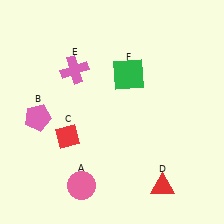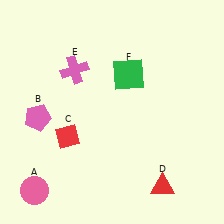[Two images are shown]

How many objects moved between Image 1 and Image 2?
1 object moved between the two images.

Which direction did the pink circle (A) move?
The pink circle (A) moved left.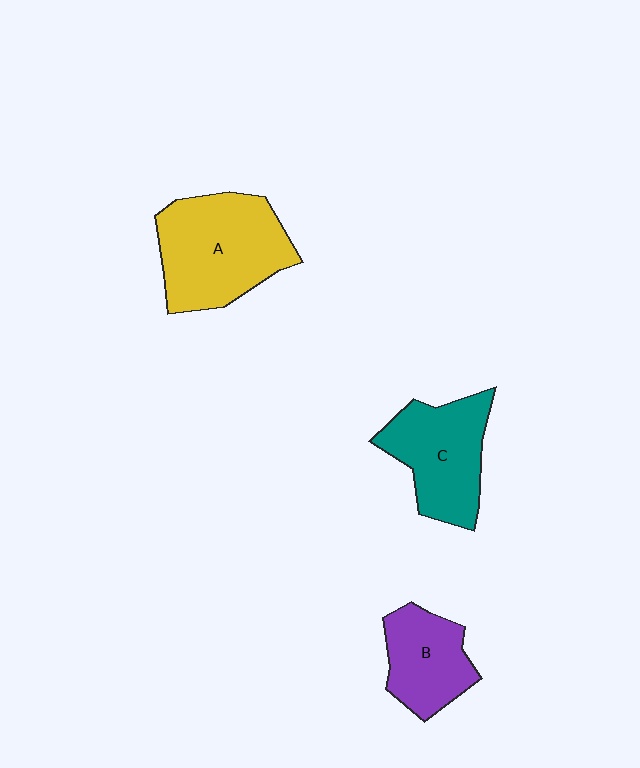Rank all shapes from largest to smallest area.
From largest to smallest: A (yellow), C (teal), B (purple).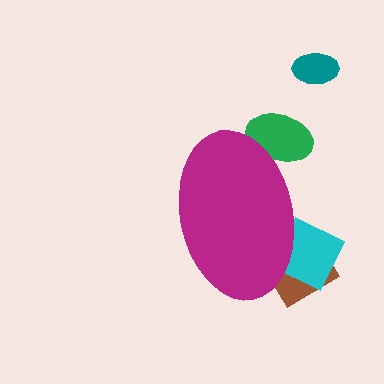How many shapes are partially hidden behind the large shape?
3 shapes are partially hidden.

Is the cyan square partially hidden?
Yes, the cyan square is partially hidden behind the magenta ellipse.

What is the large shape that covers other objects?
A magenta ellipse.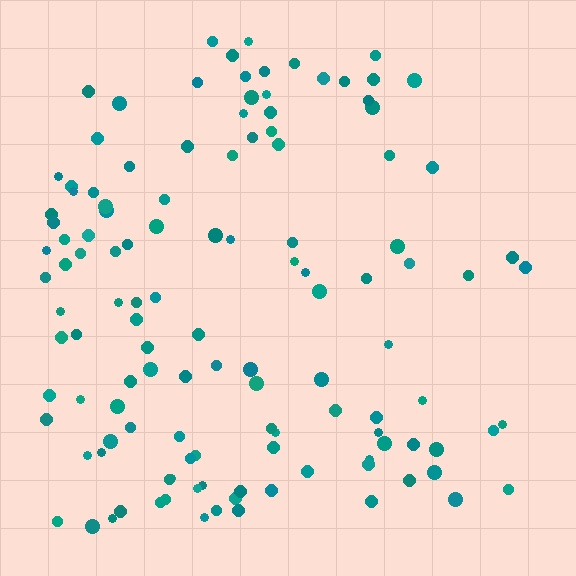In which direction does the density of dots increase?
From right to left, with the left side densest.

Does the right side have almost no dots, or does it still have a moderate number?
Still a moderate number, just noticeably fewer than the left.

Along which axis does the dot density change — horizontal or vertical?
Horizontal.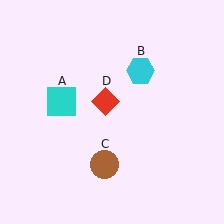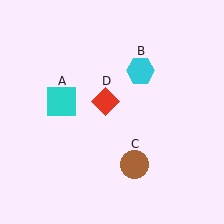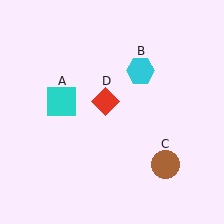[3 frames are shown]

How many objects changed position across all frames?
1 object changed position: brown circle (object C).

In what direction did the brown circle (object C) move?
The brown circle (object C) moved right.